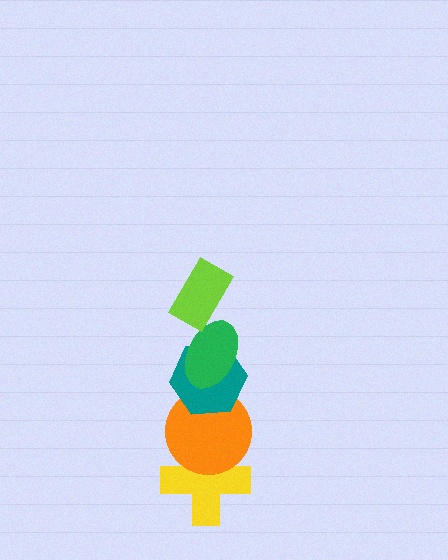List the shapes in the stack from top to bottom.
From top to bottom: the lime rectangle, the green ellipse, the teal hexagon, the orange circle, the yellow cross.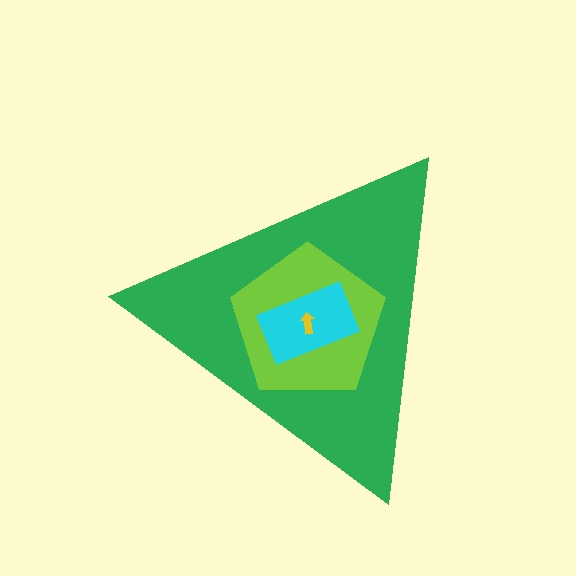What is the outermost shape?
The green triangle.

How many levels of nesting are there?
4.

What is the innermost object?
The yellow arrow.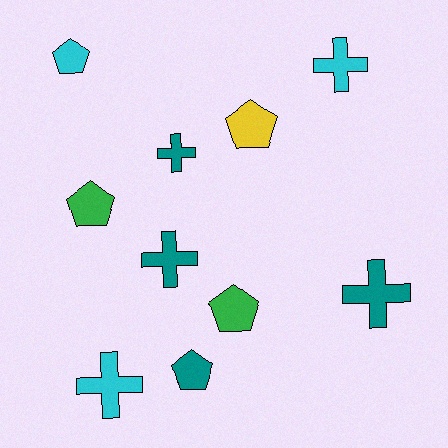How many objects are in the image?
There are 10 objects.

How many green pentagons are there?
There are 2 green pentagons.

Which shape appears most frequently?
Cross, with 5 objects.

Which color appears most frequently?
Teal, with 4 objects.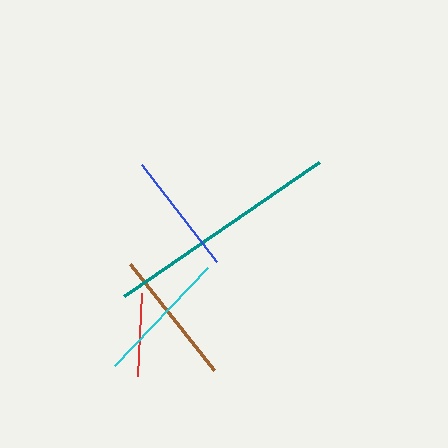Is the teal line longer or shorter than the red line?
The teal line is longer than the red line.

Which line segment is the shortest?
The red line is the shortest at approximately 83 pixels.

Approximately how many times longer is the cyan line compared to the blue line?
The cyan line is approximately 1.1 times the length of the blue line.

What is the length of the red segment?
The red segment is approximately 83 pixels long.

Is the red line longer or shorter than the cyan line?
The cyan line is longer than the red line.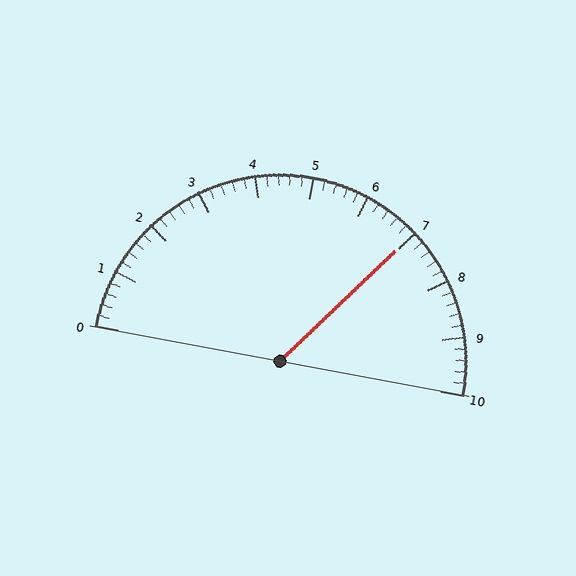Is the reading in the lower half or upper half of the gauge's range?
The reading is in the upper half of the range (0 to 10).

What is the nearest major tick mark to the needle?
The nearest major tick mark is 7.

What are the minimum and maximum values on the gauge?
The gauge ranges from 0 to 10.